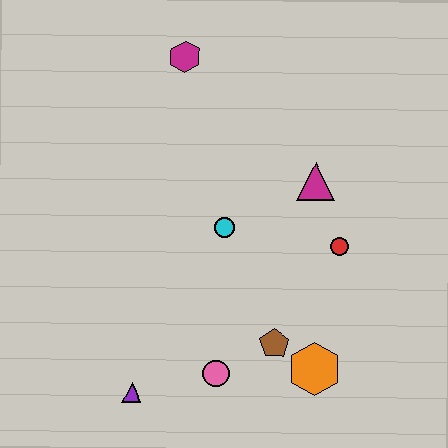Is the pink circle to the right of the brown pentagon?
No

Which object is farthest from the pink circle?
The magenta hexagon is farthest from the pink circle.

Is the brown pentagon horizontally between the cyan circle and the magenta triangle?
Yes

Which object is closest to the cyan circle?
The magenta triangle is closest to the cyan circle.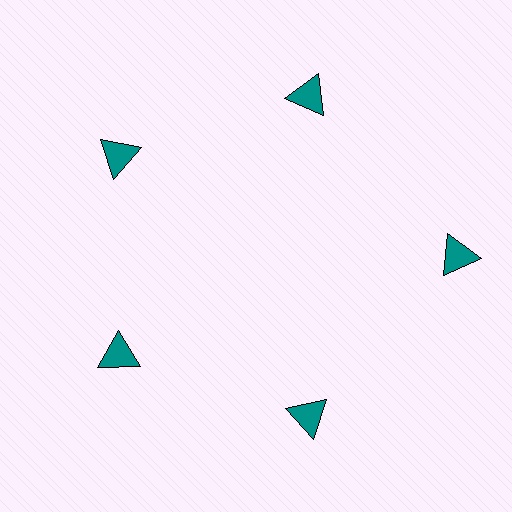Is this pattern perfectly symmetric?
No. The 5 teal triangles are arranged in a ring, but one element near the 3 o'clock position is pushed outward from the center, breaking the 5-fold rotational symmetry.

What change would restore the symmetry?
The symmetry would be restored by moving it inward, back onto the ring so that all 5 triangles sit at equal angles and equal distance from the center.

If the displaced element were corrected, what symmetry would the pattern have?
It would have 5-fold rotational symmetry — the pattern would map onto itself every 72 degrees.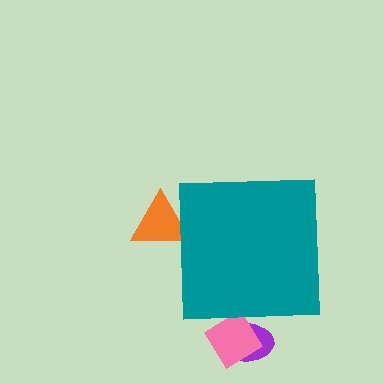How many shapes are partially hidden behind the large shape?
3 shapes are partially hidden.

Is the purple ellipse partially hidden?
Yes, the purple ellipse is partially hidden behind the teal square.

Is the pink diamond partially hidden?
Yes, the pink diamond is partially hidden behind the teal square.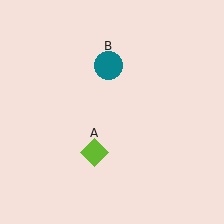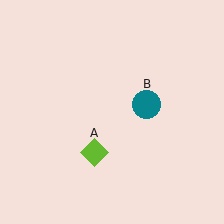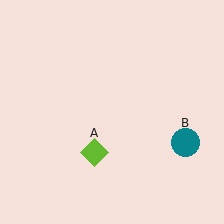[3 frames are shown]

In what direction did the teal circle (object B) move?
The teal circle (object B) moved down and to the right.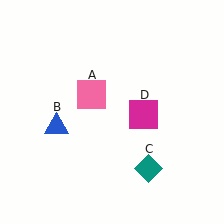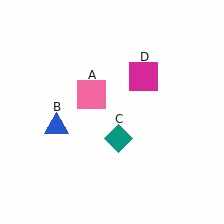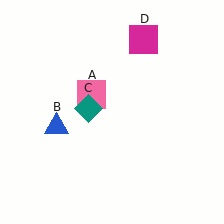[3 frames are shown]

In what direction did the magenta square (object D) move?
The magenta square (object D) moved up.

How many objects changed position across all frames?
2 objects changed position: teal diamond (object C), magenta square (object D).